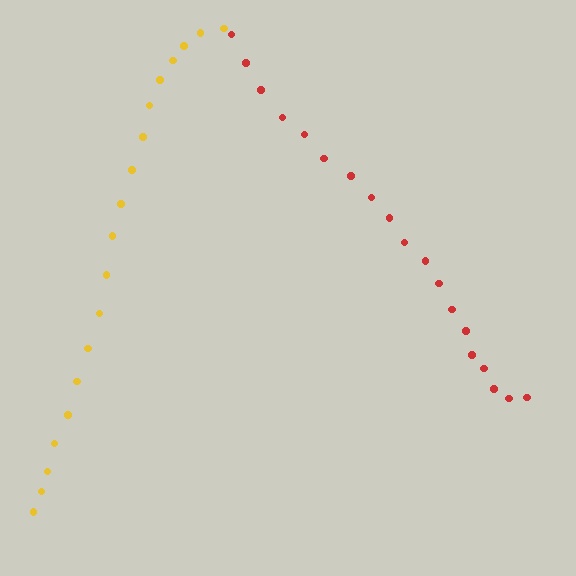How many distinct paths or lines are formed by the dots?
There are 2 distinct paths.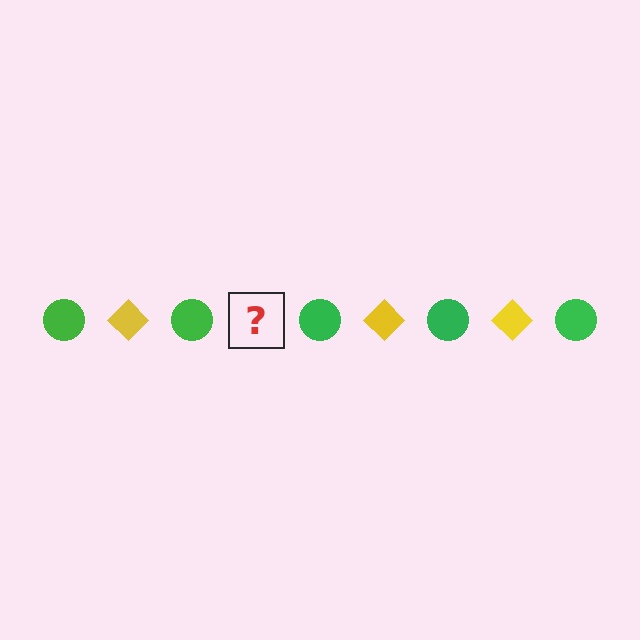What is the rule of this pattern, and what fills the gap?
The rule is that the pattern alternates between green circle and yellow diamond. The gap should be filled with a yellow diamond.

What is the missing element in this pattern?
The missing element is a yellow diamond.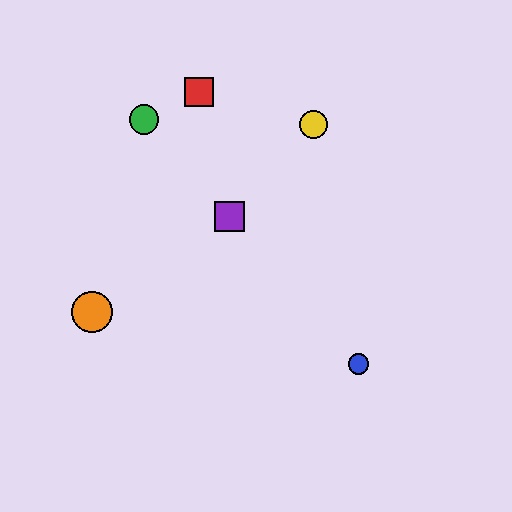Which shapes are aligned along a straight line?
The blue circle, the green circle, the purple square are aligned along a straight line.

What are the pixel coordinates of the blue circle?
The blue circle is at (359, 364).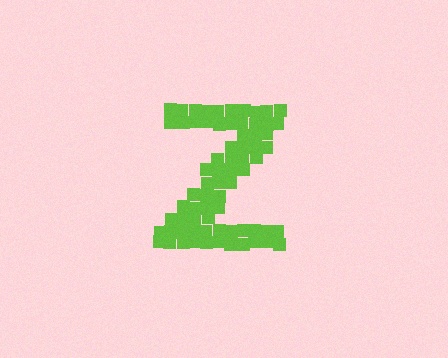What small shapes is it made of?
It is made of small squares.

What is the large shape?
The large shape is the letter Z.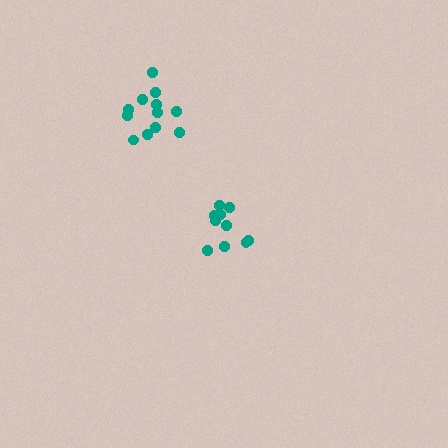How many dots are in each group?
Group 1: 12 dots, Group 2: 10 dots (22 total).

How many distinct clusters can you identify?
There are 2 distinct clusters.